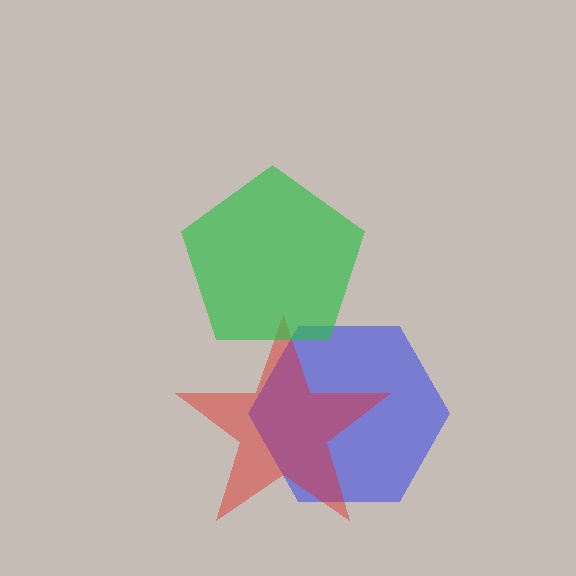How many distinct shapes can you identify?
There are 3 distinct shapes: a blue hexagon, a red star, a green pentagon.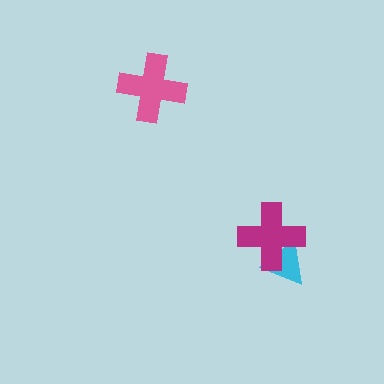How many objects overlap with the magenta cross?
1 object overlaps with the magenta cross.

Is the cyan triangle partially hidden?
Yes, it is partially covered by another shape.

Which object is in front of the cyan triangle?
The magenta cross is in front of the cyan triangle.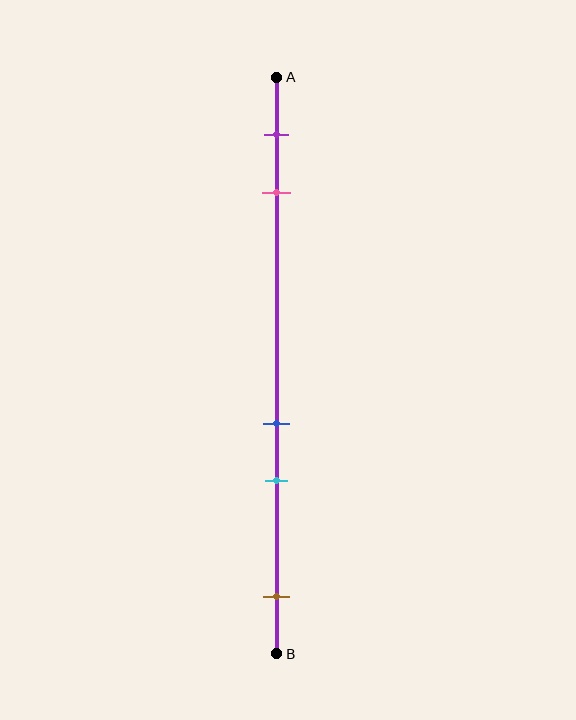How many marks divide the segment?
There are 5 marks dividing the segment.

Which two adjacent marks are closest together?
The blue and cyan marks are the closest adjacent pair.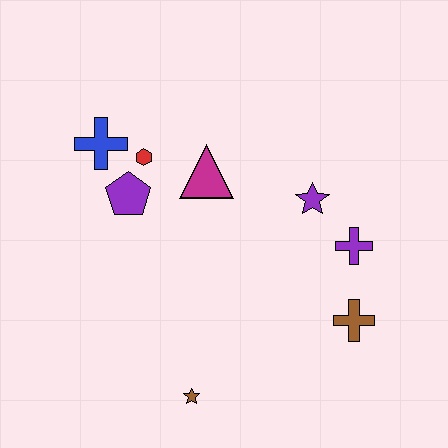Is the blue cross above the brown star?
Yes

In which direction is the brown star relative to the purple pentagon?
The brown star is below the purple pentagon.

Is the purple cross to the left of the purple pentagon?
No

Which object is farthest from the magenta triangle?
The brown star is farthest from the magenta triangle.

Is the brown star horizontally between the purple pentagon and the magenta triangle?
Yes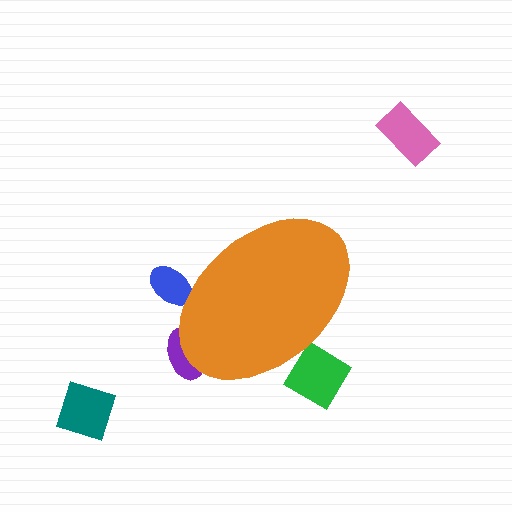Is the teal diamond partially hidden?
No, the teal diamond is fully visible.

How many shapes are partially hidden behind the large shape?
3 shapes are partially hidden.